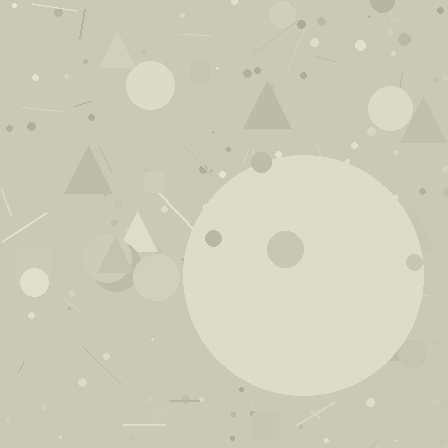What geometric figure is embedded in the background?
A circle is embedded in the background.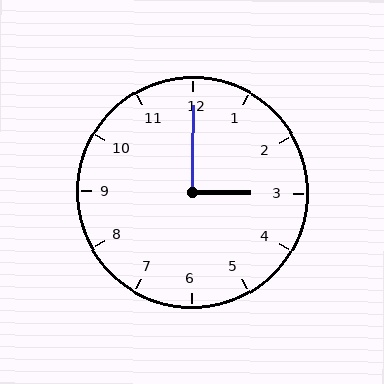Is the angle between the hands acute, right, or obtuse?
It is right.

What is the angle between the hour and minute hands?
Approximately 90 degrees.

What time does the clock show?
3:00.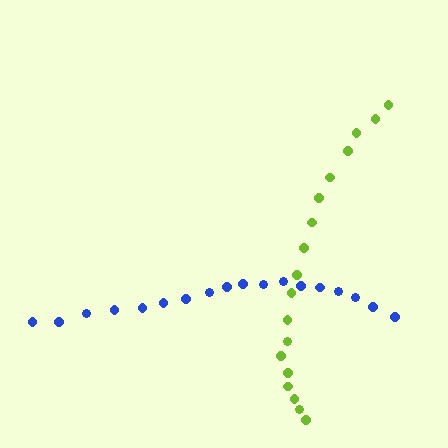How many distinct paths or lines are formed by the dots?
There are 2 distinct paths.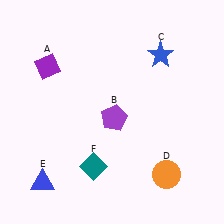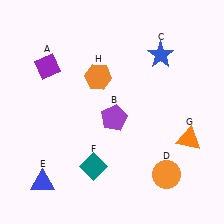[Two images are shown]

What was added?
An orange triangle (G), an orange hexagon (H) were added in Image 2.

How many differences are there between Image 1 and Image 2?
There are 2 differences between the two images.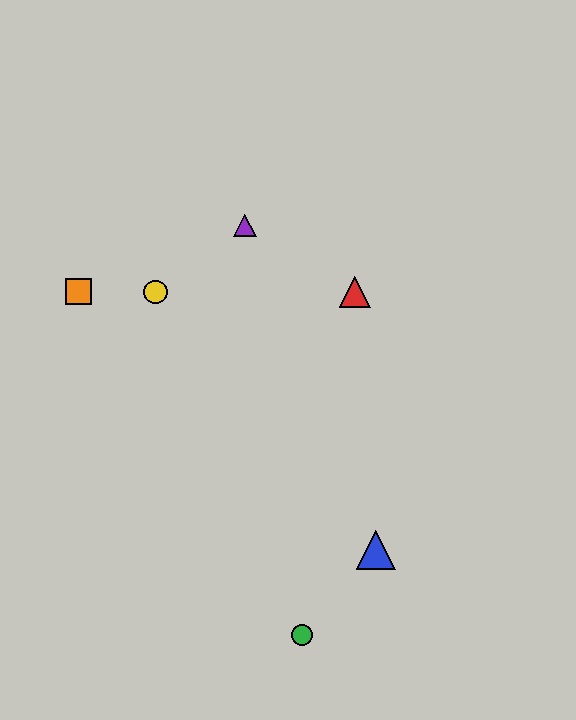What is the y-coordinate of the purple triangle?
The purple triangle is at y≈225.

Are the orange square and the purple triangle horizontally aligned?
No, the orange square is at y≈292 and the purple triangle is at y≈225.